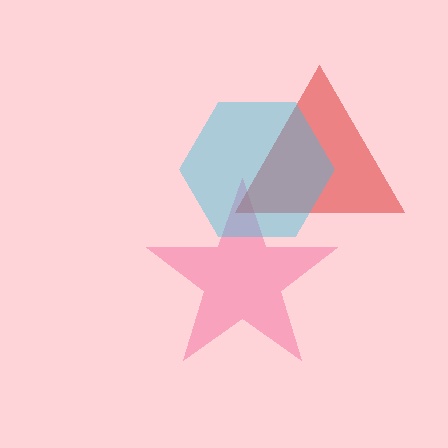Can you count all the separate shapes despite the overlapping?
Yes, there are 3 separate shapes.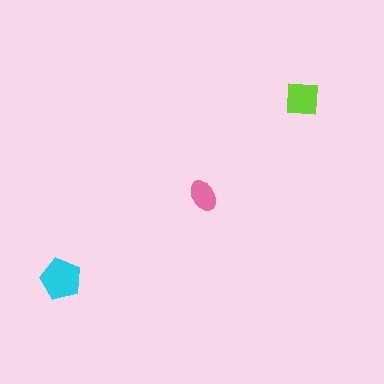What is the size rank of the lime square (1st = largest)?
2nd.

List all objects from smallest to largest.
The pink ellipse, the lime square, the cyan pentagon.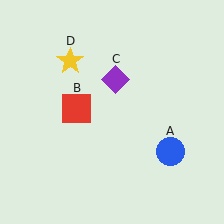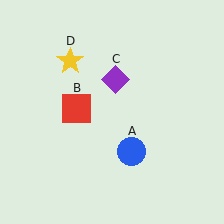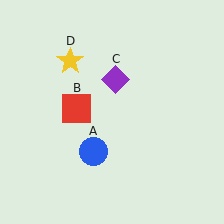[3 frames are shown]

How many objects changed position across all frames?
1 object changed position: blue circle (object A).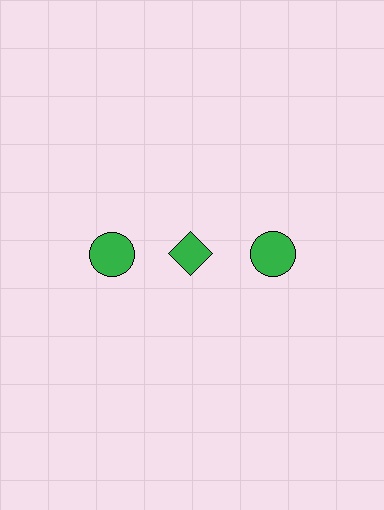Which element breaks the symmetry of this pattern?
The green diamond in the top row, second from left column breaks the symmetry. All other shapes are green circles.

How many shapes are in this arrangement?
There are 3 shapes arranged in a grid pattern.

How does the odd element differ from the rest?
It has a different shape: diamond instead of circle.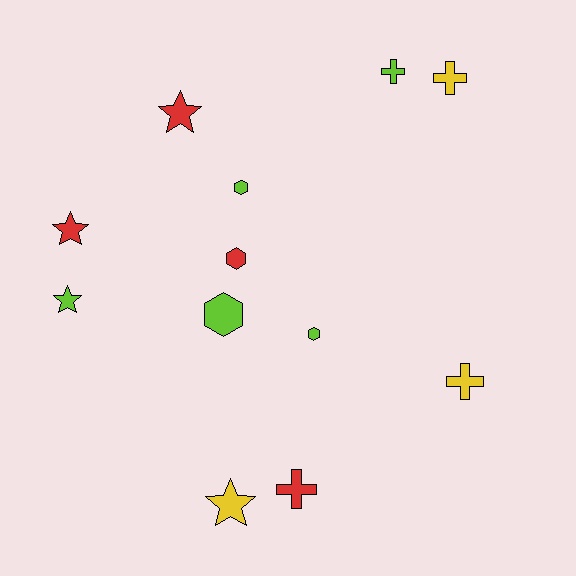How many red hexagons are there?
There is 1 red hexagon.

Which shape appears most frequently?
Cross, with 4 objects.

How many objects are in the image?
There are 12 objects.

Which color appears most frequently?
Lime, with 5 objects.